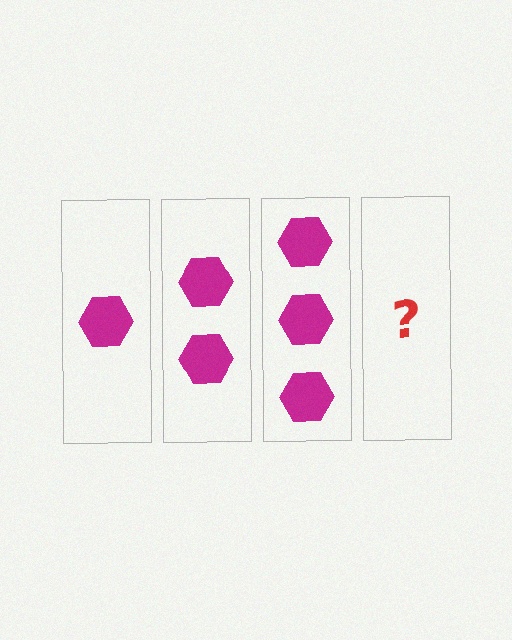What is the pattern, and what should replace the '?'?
The pattern is that each step adds one more hexagon. The '?' should be 4 hexagons.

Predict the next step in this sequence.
The next step is 4 hexagons.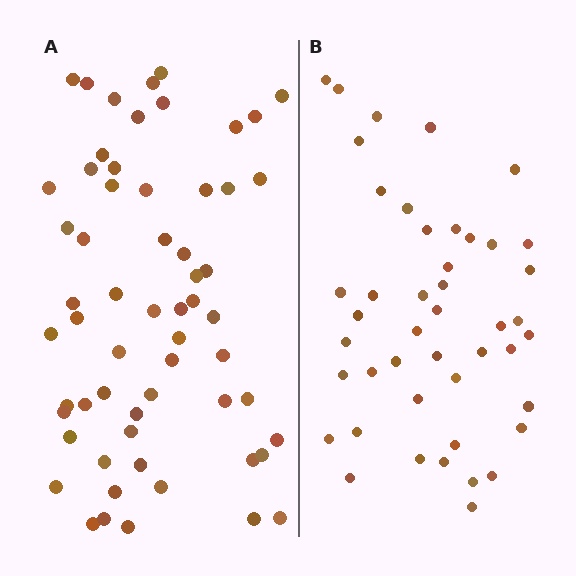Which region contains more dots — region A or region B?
Region A (the left region) has more dots.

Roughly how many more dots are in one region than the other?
Region A has approximately 15 more dots than region B.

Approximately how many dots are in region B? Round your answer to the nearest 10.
About 40 dots. (The exact count is 45, which rounds to 40.)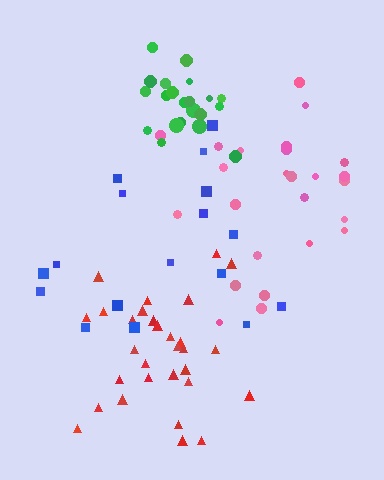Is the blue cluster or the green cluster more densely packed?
Green.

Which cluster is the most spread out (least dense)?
Blue.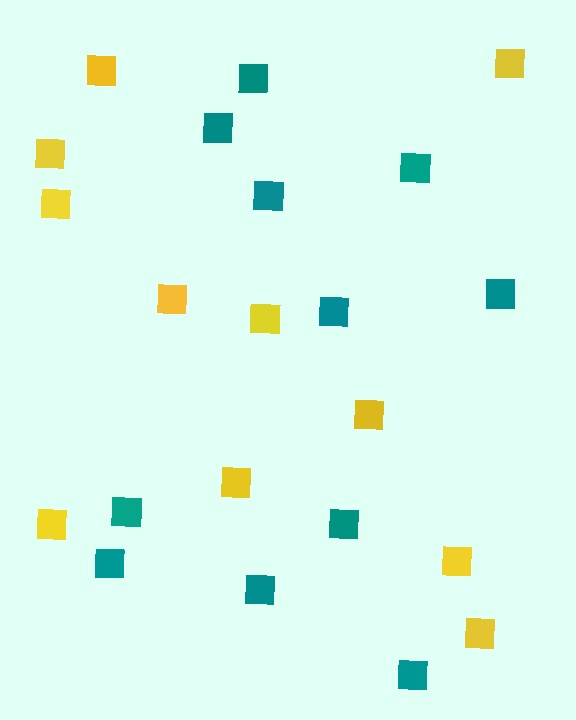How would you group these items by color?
There are 2 groups: one group of yellow squares (11) and one group of teal squares (11).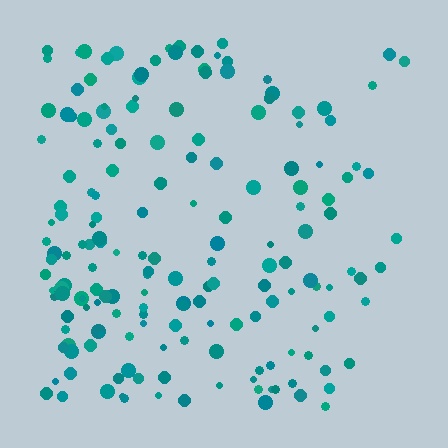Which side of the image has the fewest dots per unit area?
The right.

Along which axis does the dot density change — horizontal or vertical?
Horizontal.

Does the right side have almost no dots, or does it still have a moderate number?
Still a moderate number, just noticeably fewer than the left.